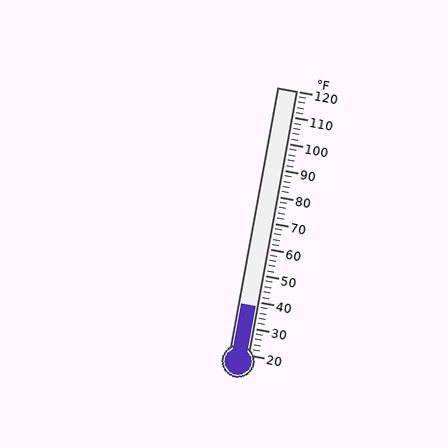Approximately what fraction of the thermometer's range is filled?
The thermometer is filled to approximately 20% of its range.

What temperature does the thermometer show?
The thermometer shows approximately 38°F.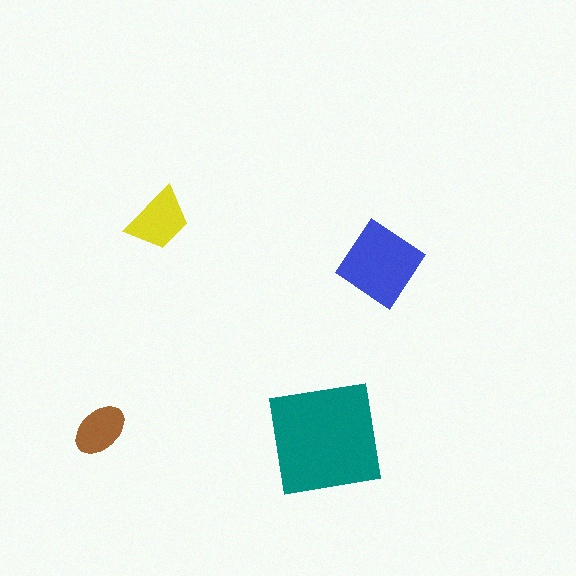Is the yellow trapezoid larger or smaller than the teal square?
Smaller.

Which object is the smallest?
The brown ellipse.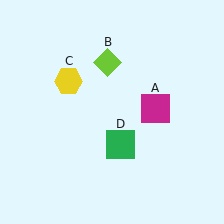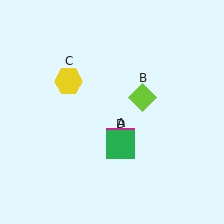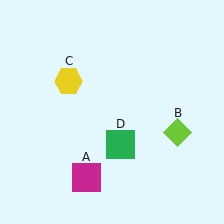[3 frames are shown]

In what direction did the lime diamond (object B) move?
The lime diamond (object B) moved down and to the right.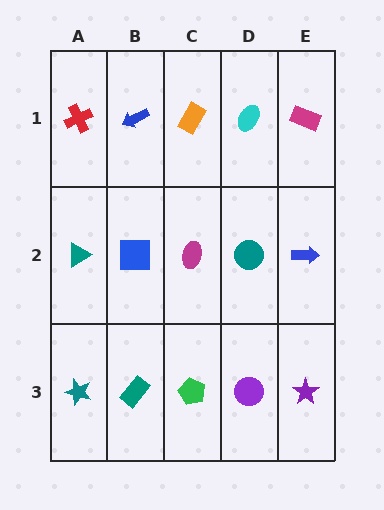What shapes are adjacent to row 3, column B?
A blue square (row 2, column B), a teal star (row 3, column A), a green pentagon (row 3, column C).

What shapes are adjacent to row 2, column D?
A cyan ellipse (row 1, column D), a purple circle (row 3, column D), a magenta ellipse (row 2, column C), a blue arrow (row 2, column E).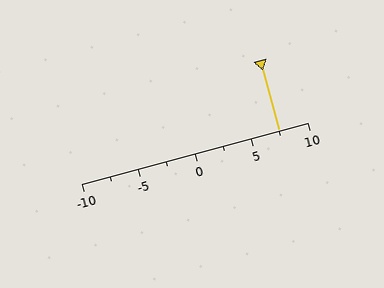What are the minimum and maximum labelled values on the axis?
The axis runs from -10 to 10.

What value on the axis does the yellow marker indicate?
The marker indicates approximately 7.5.